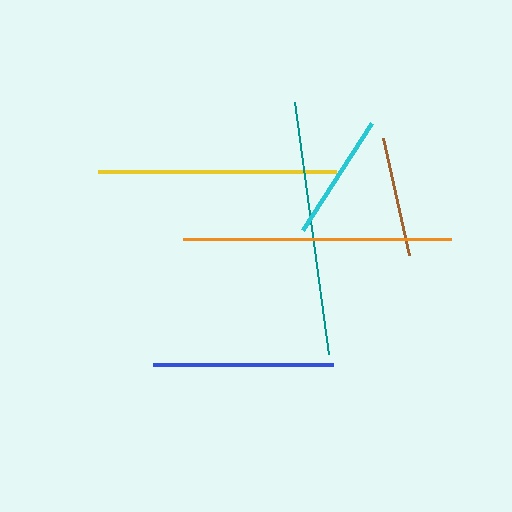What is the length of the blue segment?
The blue segment is approximately 180 pixels long.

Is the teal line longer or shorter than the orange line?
The orange line is longer than the teal line.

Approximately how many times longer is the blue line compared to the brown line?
The blue line is approximately 1.5 times the length of the brown line.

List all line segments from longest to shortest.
From longest to shortest: orange, teal, yellow, blue, cyan, brown.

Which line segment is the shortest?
The brown line is the shortest at approximately 120 pixels.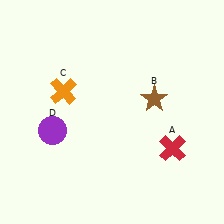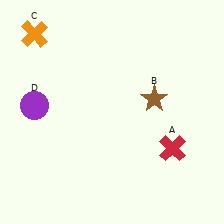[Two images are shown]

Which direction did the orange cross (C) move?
The orange cross (C) moved up.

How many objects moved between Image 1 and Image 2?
2 objects moved between the two images.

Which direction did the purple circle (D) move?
The purple circle (D) moved up.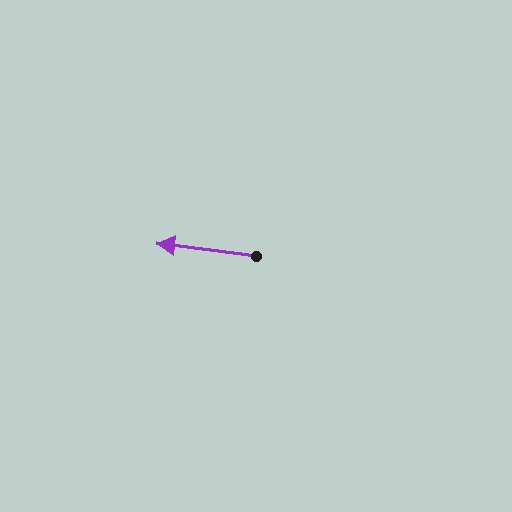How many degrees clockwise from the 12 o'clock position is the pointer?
Approximately 277 degrees.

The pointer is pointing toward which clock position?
Roughly 9 o'clock.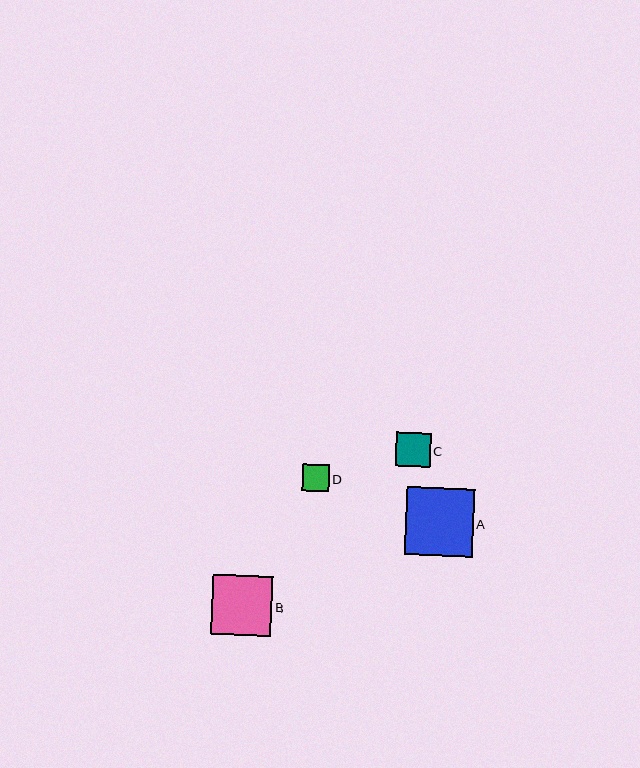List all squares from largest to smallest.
From largest to smallest: A, B, C, D.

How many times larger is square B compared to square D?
Square B is approximately 2.2 times the size of square D.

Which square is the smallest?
Square D is the smallest with a size of approximately 27 pixels.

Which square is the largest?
Square A is the largest with a size of approximately 68 pixels.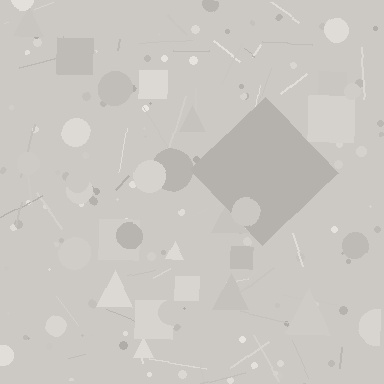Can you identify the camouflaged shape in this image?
The camouflaged shape is a diamond.